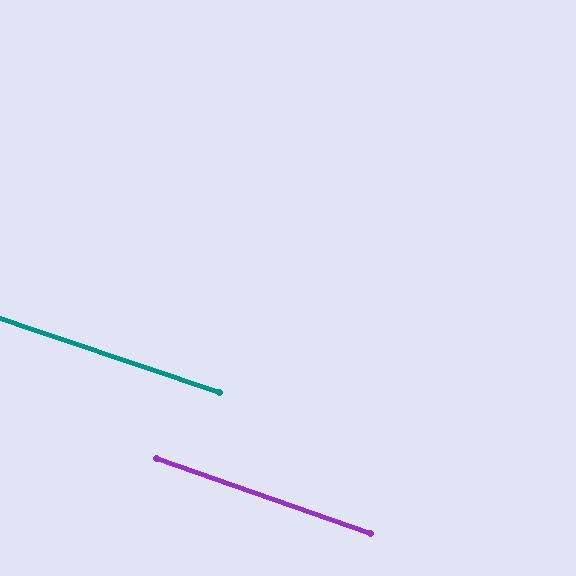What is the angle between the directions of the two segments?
Approximately 1 degree.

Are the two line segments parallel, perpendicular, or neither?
Parallel — their directions differ by only 0.6°.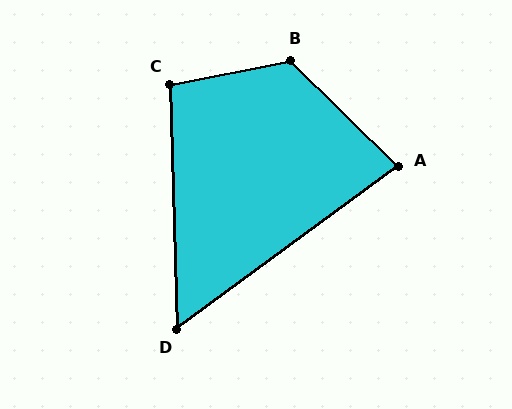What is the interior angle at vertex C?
Approximately 100 degrees (obtuse).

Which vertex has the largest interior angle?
B, at approximately 124 degrees.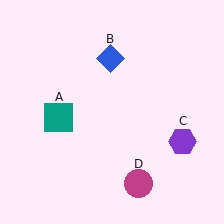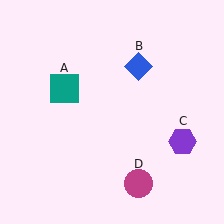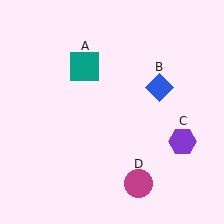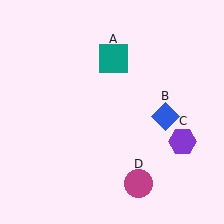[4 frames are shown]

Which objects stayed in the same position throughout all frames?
Purple hexagon (object C) and magenta circle (object D) remained stationary.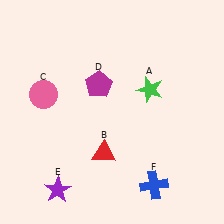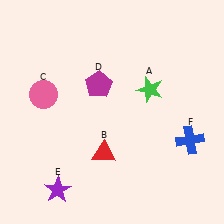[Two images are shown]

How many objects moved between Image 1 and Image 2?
1 object moved between the two images.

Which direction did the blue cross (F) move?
The blue cross (F) moved up.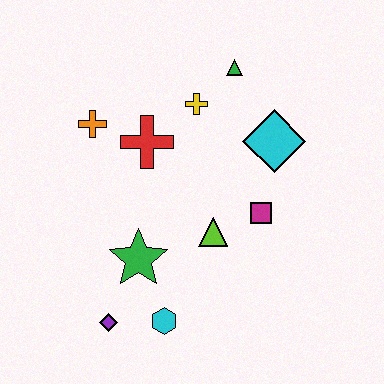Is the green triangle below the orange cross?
No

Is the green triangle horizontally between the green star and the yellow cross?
No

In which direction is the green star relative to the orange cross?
The green star is below the orange cross.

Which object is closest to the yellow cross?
The green triangle is closest to the yellow cross.